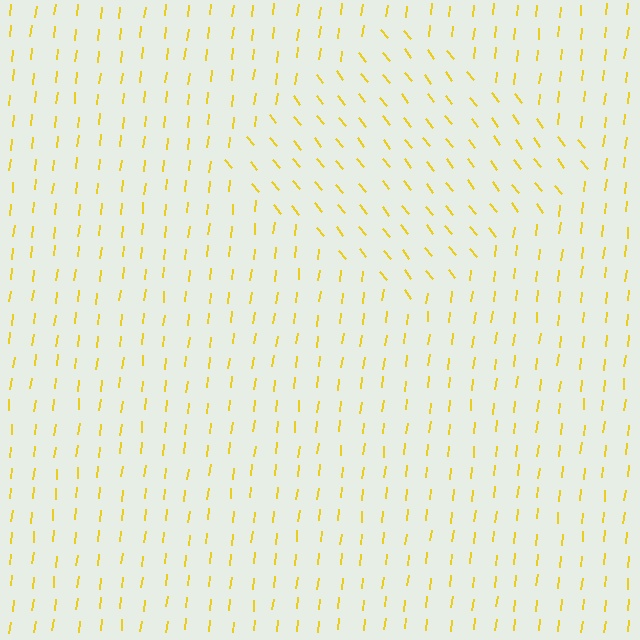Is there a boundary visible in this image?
Yes, there is a texture boundary formed by a change in line orientation.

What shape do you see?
I see a diamond.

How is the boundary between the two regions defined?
The boundary is defined purely by a change in line orientation (approximately 45 degrees difference). All lines are the same color and thickness.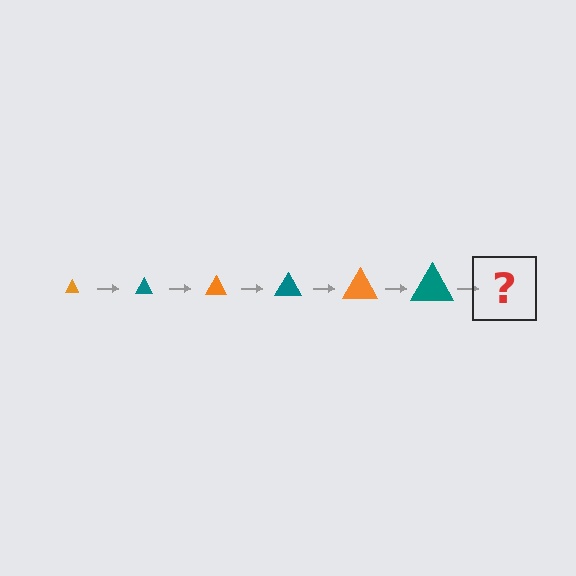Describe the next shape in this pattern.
It should be an orange triangle, larger than the previous one.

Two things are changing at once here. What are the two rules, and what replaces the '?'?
The two rules are that the triangle grows larger each step and the color cycles through orange and teal. The '?' should be an orange triangle, larger than the previous one.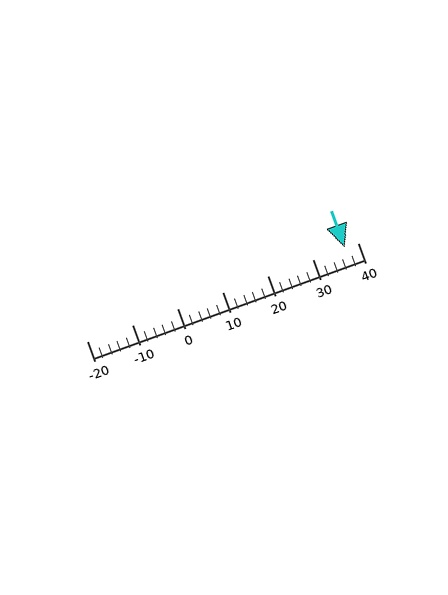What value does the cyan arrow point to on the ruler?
The cyan arrow points to approximately 37.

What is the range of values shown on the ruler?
The ruler shows values from -20 to 40.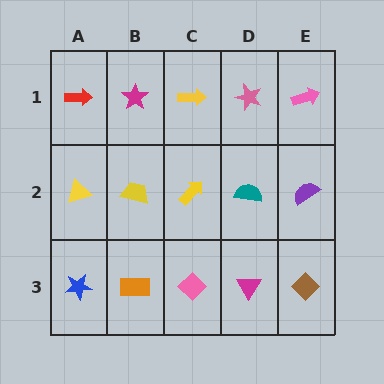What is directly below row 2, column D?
A magenta triangle.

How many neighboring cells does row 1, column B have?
3.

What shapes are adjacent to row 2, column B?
A magenta star (row 1, column B), an orange rectangle (row 3, column B), a yellow triangle (row 2, column A), a yellow arrow (row 2, column C).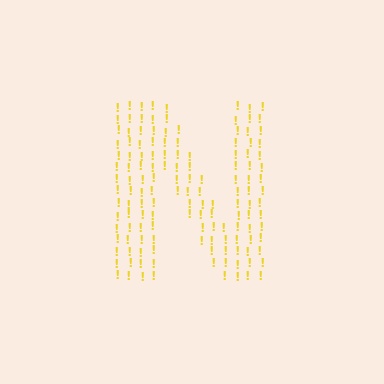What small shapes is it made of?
It is made of small exclamation marks.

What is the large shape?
The large shape is the letter N.